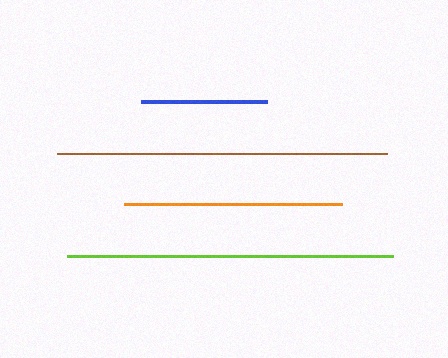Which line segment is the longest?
The brown line is the longest at approximately 331 pixels.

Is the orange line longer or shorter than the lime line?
The lime line is longer than the orange line.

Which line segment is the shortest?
The blue line is the shortest at approximately 127 pixels.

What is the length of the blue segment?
The blue segment is approximately 127 pixels long.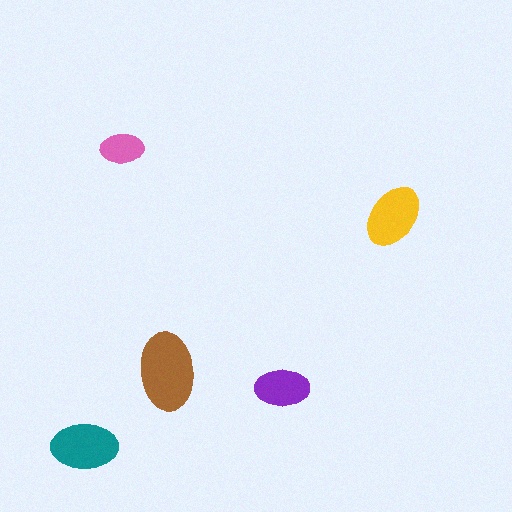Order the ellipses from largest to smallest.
the brown one, the teal one, the yellow one, the purple one, the pink one.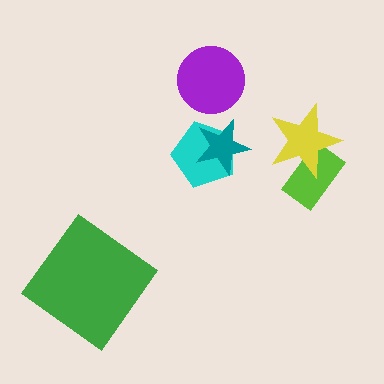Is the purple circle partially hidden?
No, no other shape covers it.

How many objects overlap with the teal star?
1 object overlaps with the teal star.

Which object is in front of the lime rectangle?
The yellow star is in front of the lime rectangle.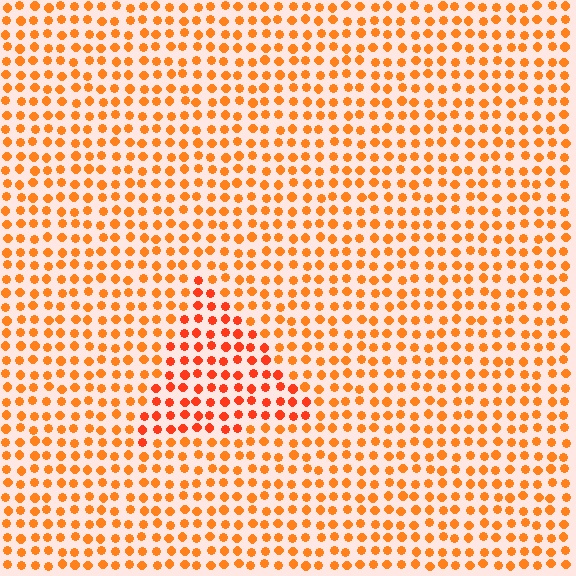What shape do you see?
I see a triangle.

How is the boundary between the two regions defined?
The boundary is defined purely by a slight shift in hue (about 19 degrees). Spacing, size, and orientation are identical on both sides.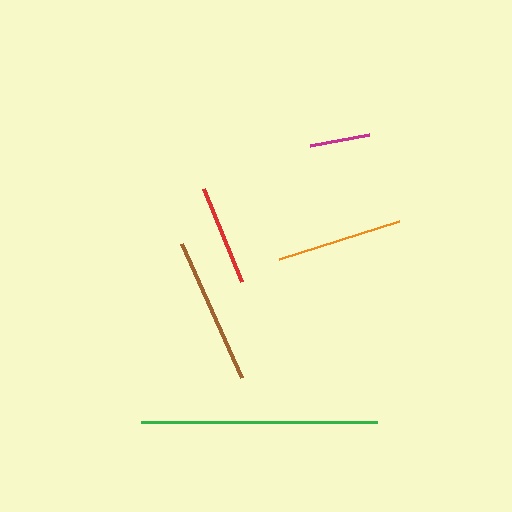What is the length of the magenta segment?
The magenta segment is approximately 60 pixels long.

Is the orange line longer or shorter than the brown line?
The brown line is longer than the orange line.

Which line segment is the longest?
The green line is the longest at approximately 236 pixels.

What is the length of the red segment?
The red segment is approximately 100 pixels long.